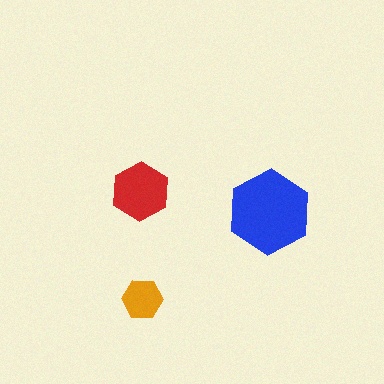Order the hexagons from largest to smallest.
the blue one, the red one, the orange one.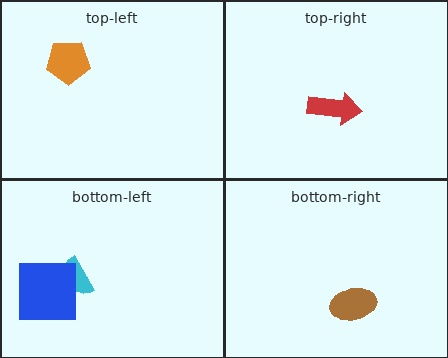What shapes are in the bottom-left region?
The cyan semicircle, the blue square.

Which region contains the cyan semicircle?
The bottom-left region.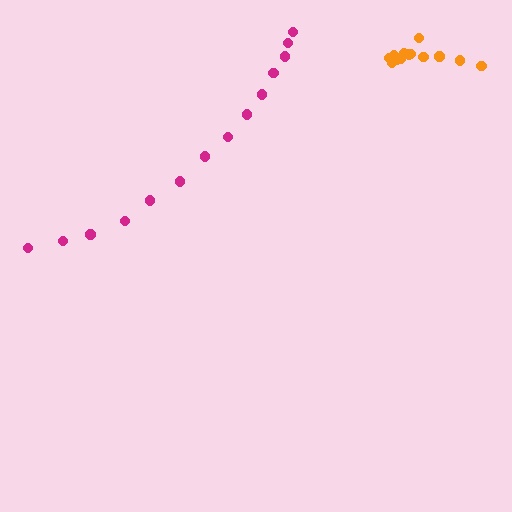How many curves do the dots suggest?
There are 2 distinct paths.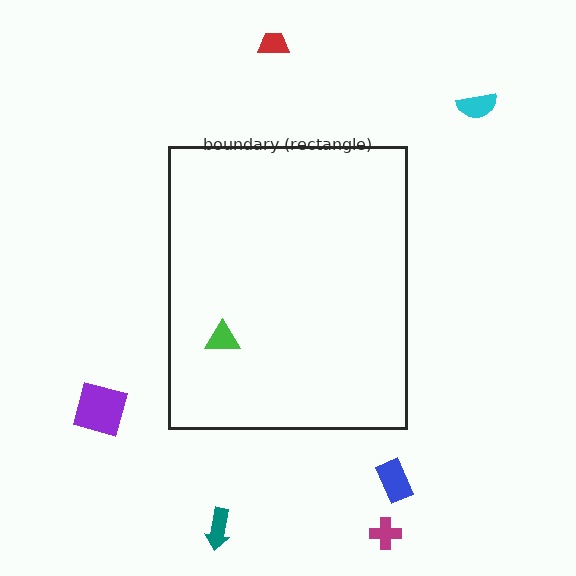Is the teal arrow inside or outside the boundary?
Outside.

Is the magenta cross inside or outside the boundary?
Outside.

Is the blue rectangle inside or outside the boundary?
Outside.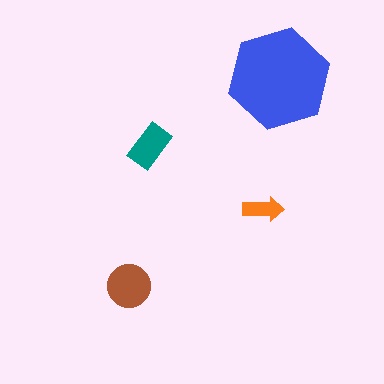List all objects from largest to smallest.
The blue hexagon, the brown circle, the teal rectangle, the orange arrow.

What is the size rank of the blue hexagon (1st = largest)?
1st.